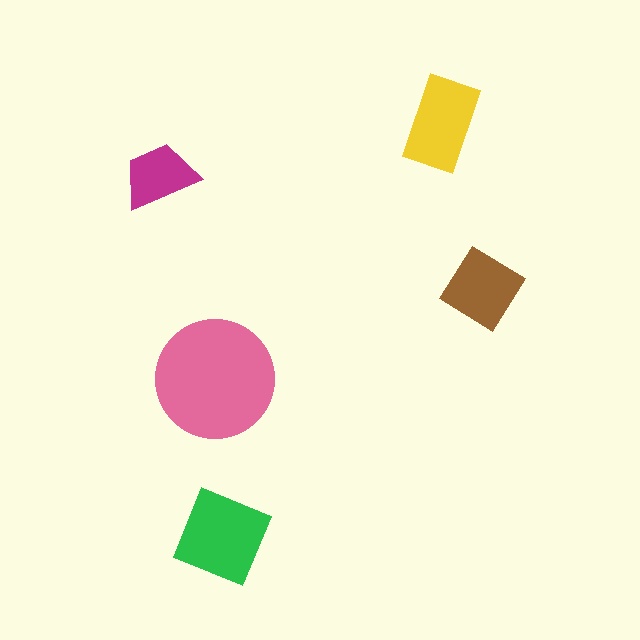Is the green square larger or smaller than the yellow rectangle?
Larger.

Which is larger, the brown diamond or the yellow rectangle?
The yellow rectangle.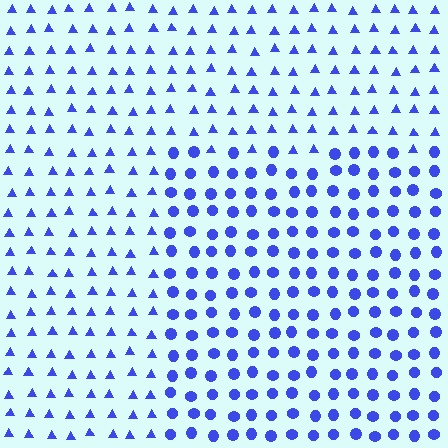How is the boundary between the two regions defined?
The boundary is defined by a change in element shape: circles inside vs. triangles outside. All elements share the same color and spacing.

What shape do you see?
I see a rectangle.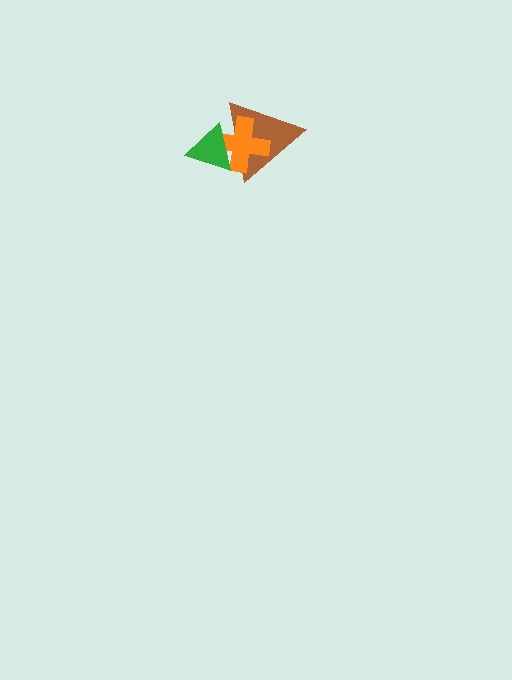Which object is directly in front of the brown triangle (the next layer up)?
The orange cross is directly in front of the brown triangle.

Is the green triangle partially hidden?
No, no other shape covers it.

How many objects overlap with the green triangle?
2 objects overlap with the green triangle.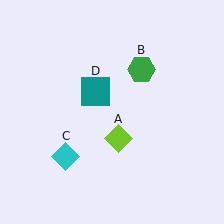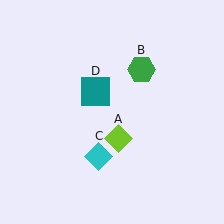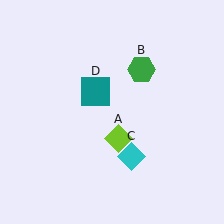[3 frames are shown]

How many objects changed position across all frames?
1 object changed position: cyan diamond (object C).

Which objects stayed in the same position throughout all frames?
Lime diamond (object A) and green hexagon (object B) and teal square (object D) remained stationary.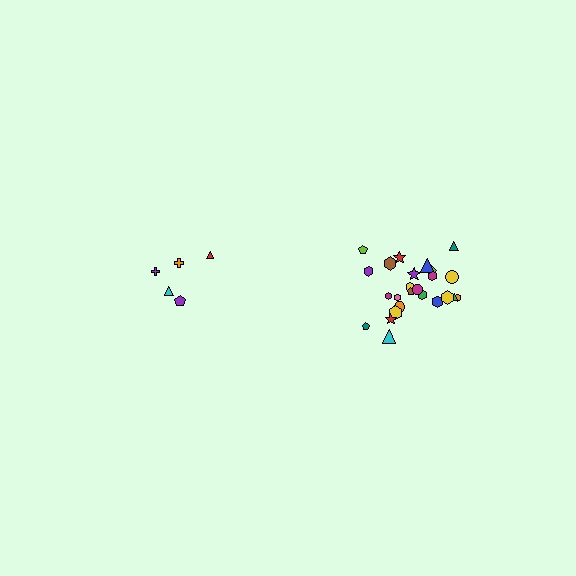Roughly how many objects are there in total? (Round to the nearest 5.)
Roughly 30 objects in total.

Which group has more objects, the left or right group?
The right group.